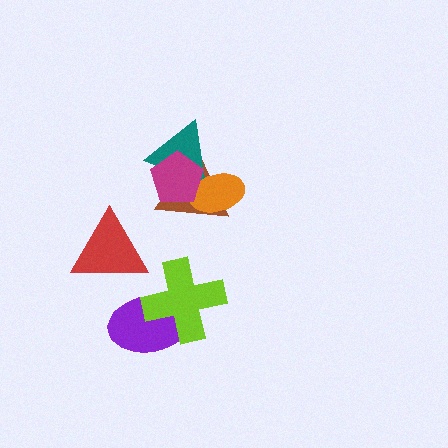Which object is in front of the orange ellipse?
The magenta pentagon is in front of the orange ellipse.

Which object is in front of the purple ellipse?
The lime cross is in front of the purple ellipse.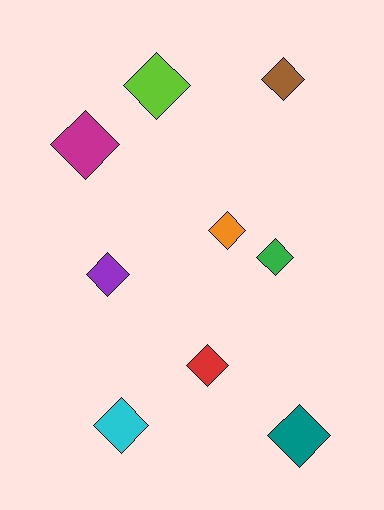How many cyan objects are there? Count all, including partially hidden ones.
There is 1 cyan object.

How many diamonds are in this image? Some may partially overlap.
There are 9 diamonds.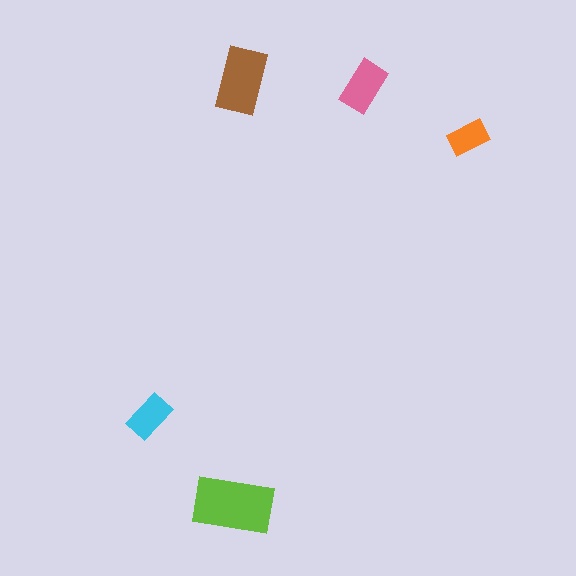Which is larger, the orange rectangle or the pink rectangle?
The pink one.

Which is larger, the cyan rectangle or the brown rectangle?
The brown one.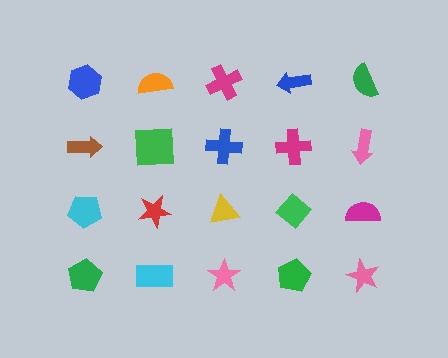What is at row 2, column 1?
A brown arrow.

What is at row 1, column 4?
A blue arrow.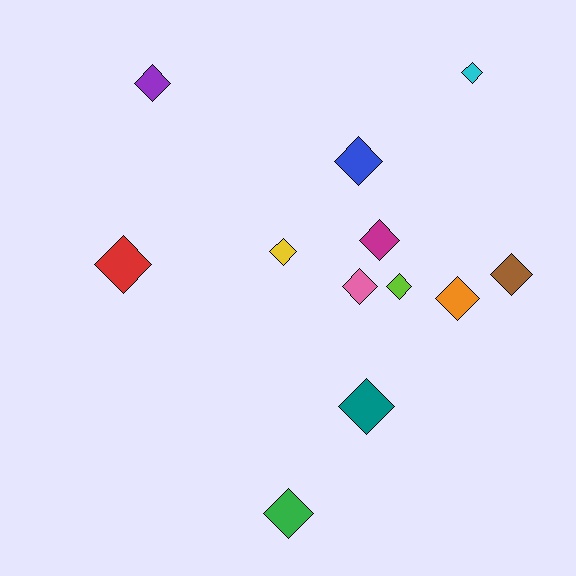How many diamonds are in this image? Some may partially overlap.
There are 12 diamonds.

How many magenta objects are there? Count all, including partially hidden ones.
There is 1 magenta object.